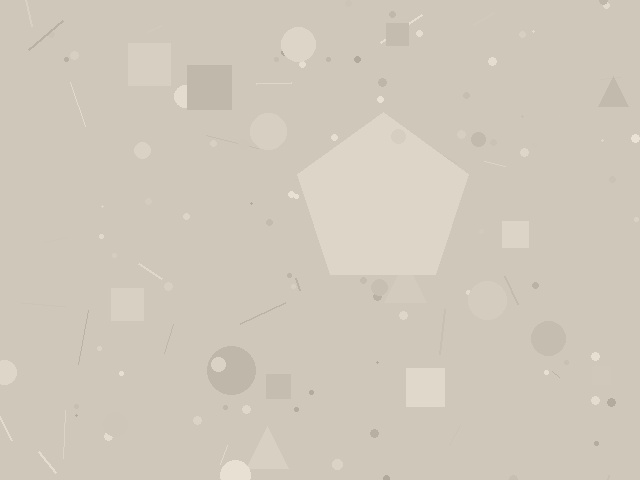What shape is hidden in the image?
A pentagon is hidden in the image.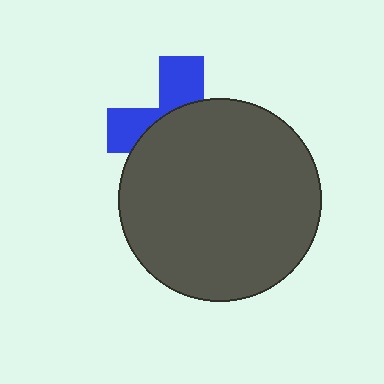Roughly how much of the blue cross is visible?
A small part of it is visible (roughly 35%).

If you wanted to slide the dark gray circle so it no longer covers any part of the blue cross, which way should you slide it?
Slide it down — that is the most direct way to separate the two shapes.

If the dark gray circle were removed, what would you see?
You would see the complete blue cross.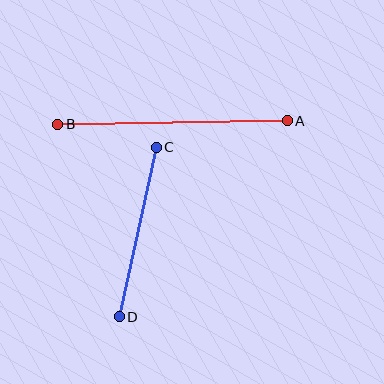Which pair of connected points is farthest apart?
Points A and B are farthest apart.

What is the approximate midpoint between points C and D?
The midpoint is at approximately (138, 232) pixels.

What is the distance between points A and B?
The distance is approximately 230 pixels.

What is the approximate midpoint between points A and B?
The midpoint is at approximately (172, 123) pixels.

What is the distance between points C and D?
The distance is approximately 173 pixels.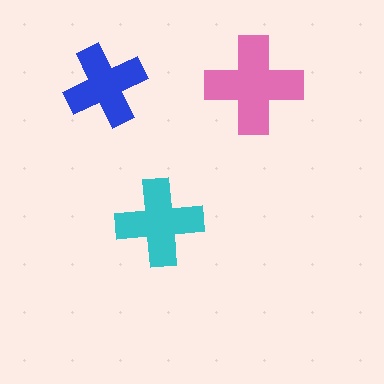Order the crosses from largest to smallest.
the pink one, the cyan one, the blue one.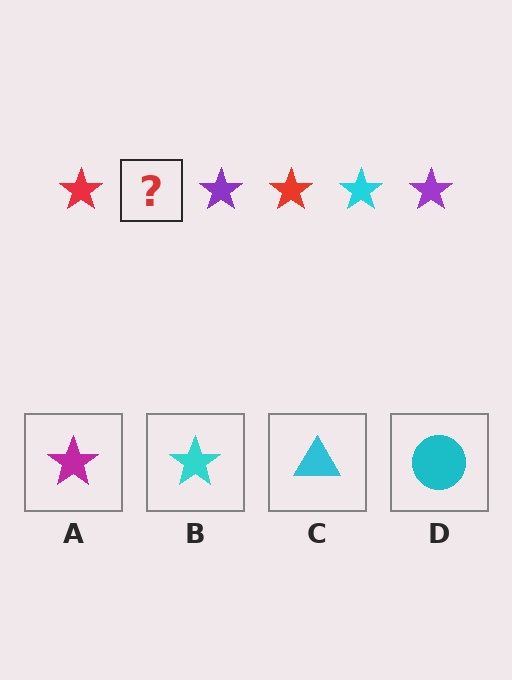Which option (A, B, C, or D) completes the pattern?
B.